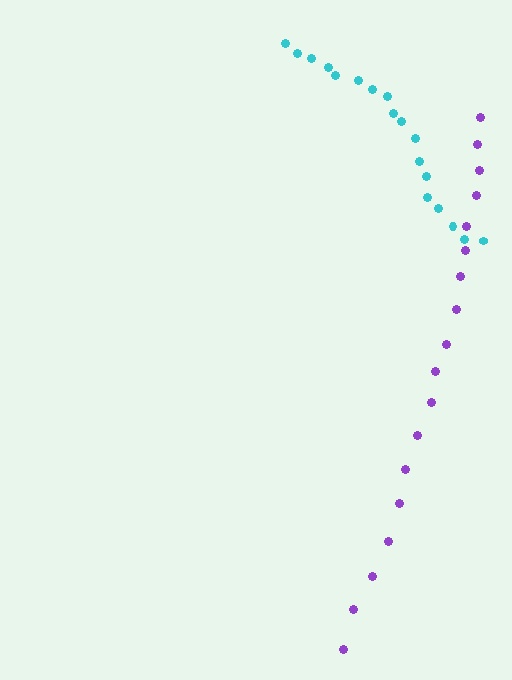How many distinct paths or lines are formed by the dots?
There are 2 distinct paths.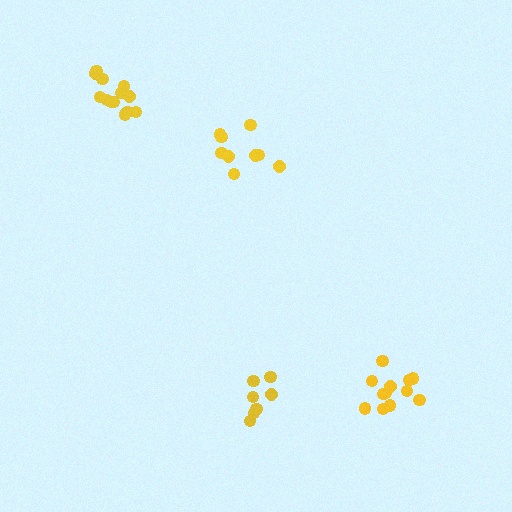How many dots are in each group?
Group 1: 9 dots, Group 2: 13 dots, Group 3: 12 dots, Group 4: 7 dots (41 total).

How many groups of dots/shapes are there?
There are 4 groups.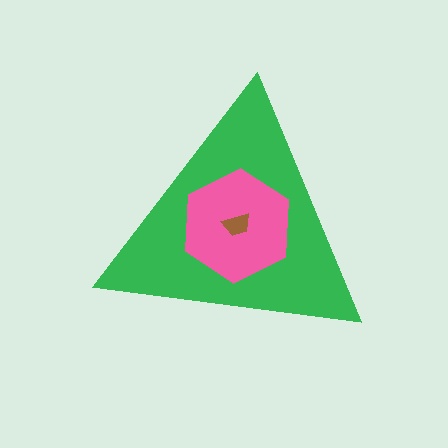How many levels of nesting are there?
3.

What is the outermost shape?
The green triangle.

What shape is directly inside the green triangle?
The pink hexagon.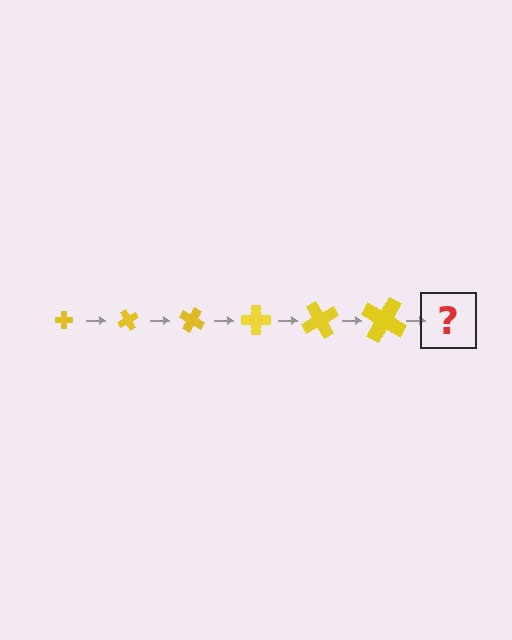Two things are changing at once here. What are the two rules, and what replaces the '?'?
The two rules are that the cross grows larger each step and it rotates 60 degrees each step. The '?' should be a cross, larger than the previous one and rotated 360 degrees from the start.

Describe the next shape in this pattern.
It should be a cross, larger than the previous one and rotated 360 degrees from the start.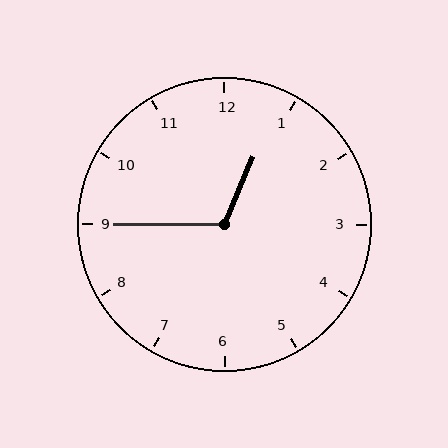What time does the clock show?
12:45.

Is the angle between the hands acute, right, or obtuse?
It is obtuse.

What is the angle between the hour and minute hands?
Approximately 112 degrees.